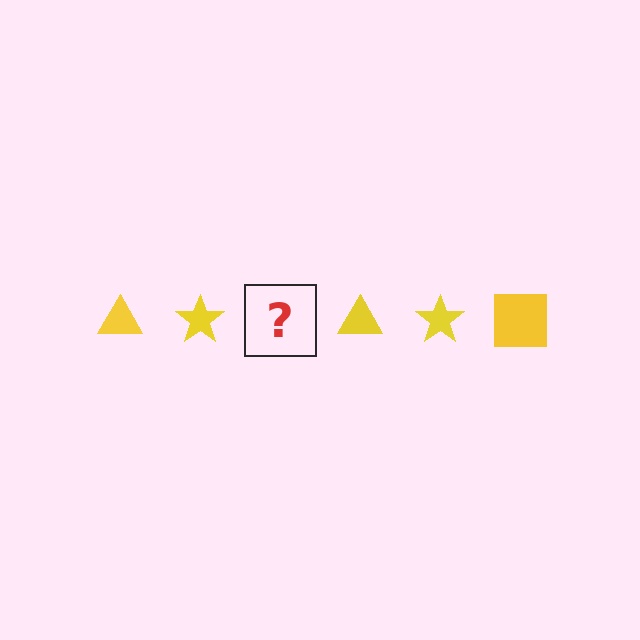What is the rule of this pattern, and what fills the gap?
The rule is that the pattern cycles through triangle, star, square shapes in yellow. The gap should be filled with a yellow square.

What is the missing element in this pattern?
The missing element is a yellow square.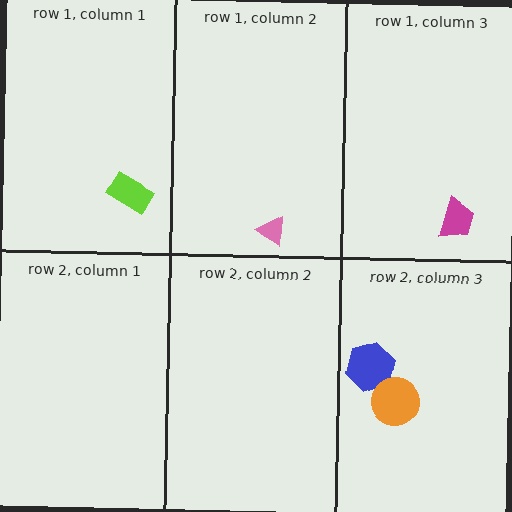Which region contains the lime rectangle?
The row 1, column 1 region.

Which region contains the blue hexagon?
The row 2, column 3 region.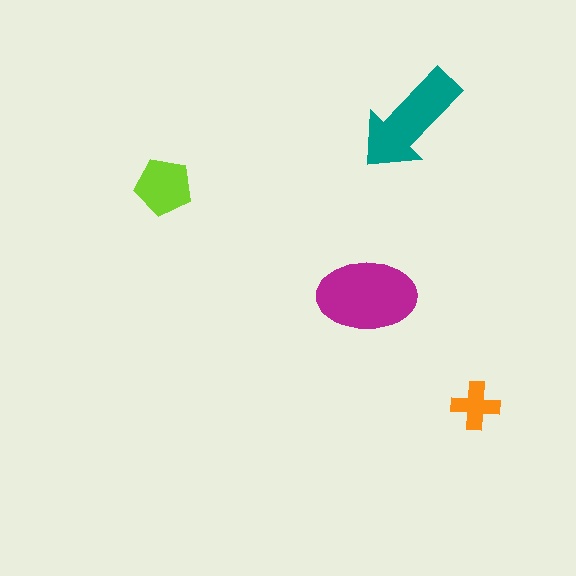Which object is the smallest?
The orange cross.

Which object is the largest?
The magenta ellipse.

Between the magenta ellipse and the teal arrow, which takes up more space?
The magenta ellipse.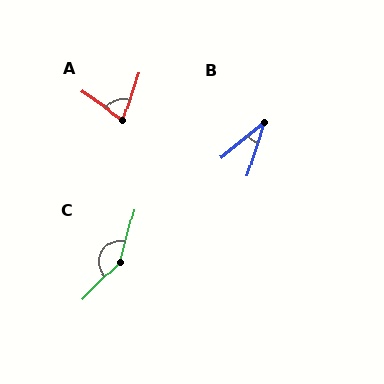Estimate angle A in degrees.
Approximately 75 degrees.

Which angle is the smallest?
B, at approximately 34 degrees.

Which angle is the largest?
C, at approximately 150 degrees.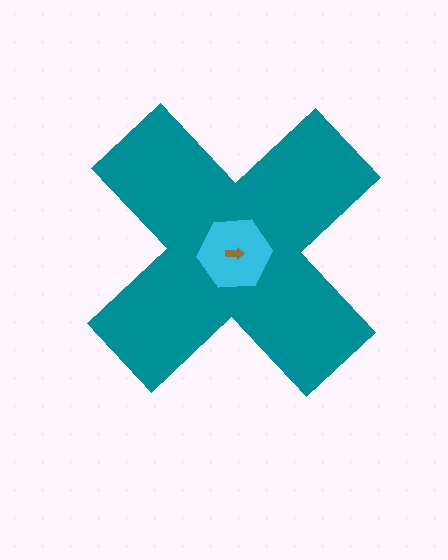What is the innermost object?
The brown arrow.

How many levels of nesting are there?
3.